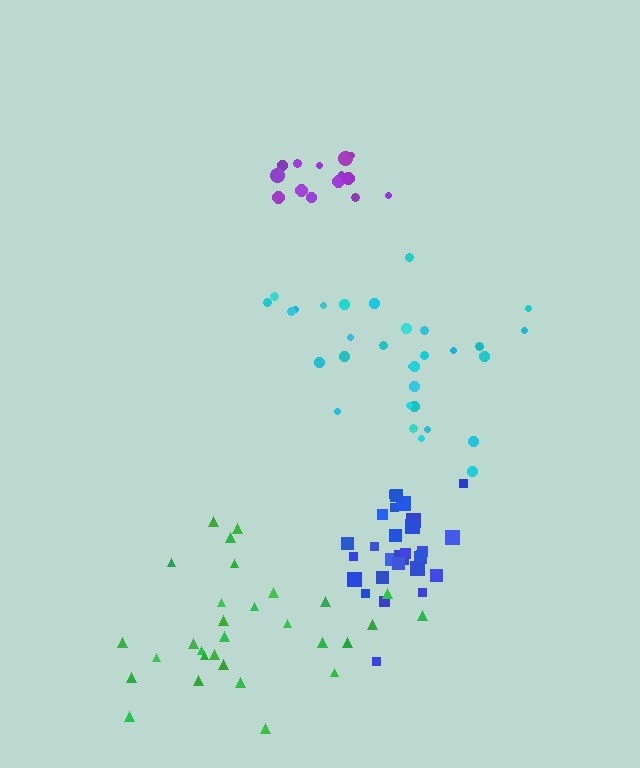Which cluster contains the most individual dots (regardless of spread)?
Cyan (31).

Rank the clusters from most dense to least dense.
blue, purple, cyan, green.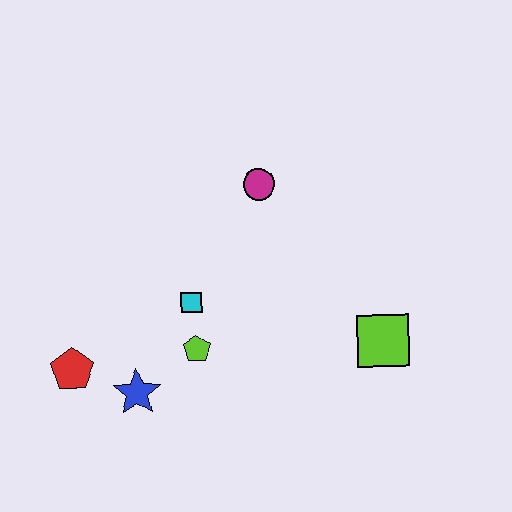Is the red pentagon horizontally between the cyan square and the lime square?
No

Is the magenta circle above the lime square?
Yes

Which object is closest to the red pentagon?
The blue star is closest to the red pentagon.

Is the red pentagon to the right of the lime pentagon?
No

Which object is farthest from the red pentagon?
The lime square is farthest from the red pentagon.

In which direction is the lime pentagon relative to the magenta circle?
The lime pentagon is below the magenta circle.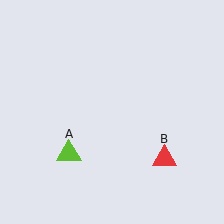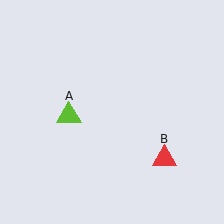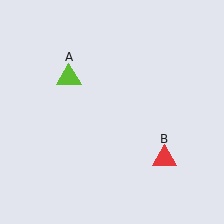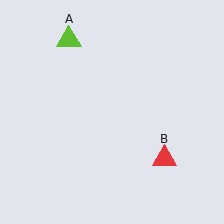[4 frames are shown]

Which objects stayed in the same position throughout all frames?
Red triangle (object B) remained stationary.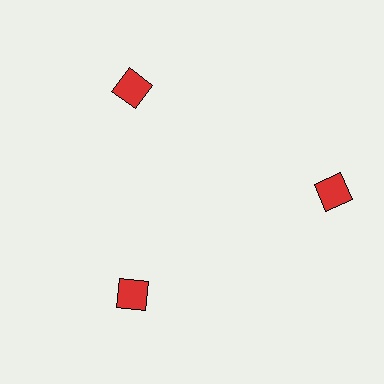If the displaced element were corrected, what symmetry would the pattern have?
It would have 3-fold rotational symmetry — the pattern would map onto itself every 120 degrees.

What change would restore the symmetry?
The symmetry would be restored by moving it inward, back onto the ring so that all 3 diamonds sit at equal angles and equal distance from the center.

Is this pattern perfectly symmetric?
No. The 3 red diamonds are arranged in a ring, but one element near the 3 o'clock position is pushed outward from the center, breaking the 3-fold rotational symmetry.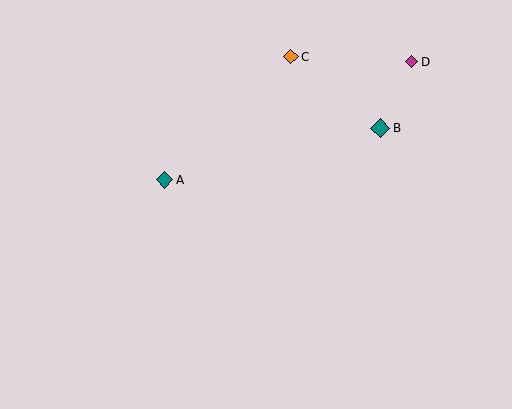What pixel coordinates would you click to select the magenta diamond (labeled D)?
Click at (412, 62) to select the magenta diamond D.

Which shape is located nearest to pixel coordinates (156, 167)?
The teal diamond (labeled A) at (165, 180) is nearest to that location.